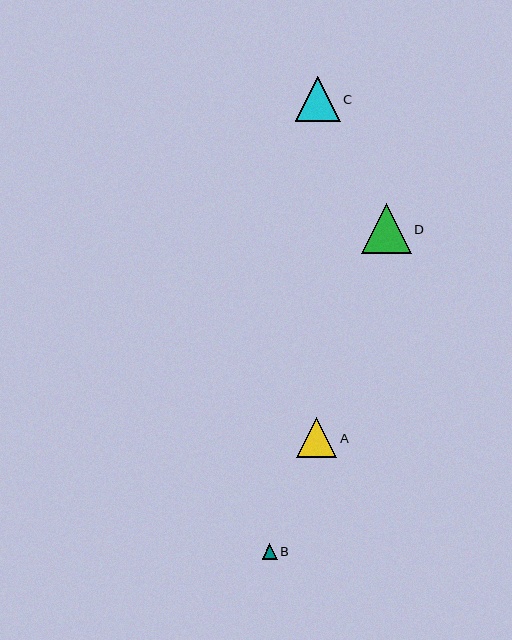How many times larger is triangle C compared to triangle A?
Triangle C is approximately 1.1 times the size of triangle A.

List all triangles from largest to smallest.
From largest to smallest: D, C, A, B.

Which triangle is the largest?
Triangle D is the largest with a size of approximately 50 pixels.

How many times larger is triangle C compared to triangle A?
Triangle C is approximately 1.1 times the size of triangle A.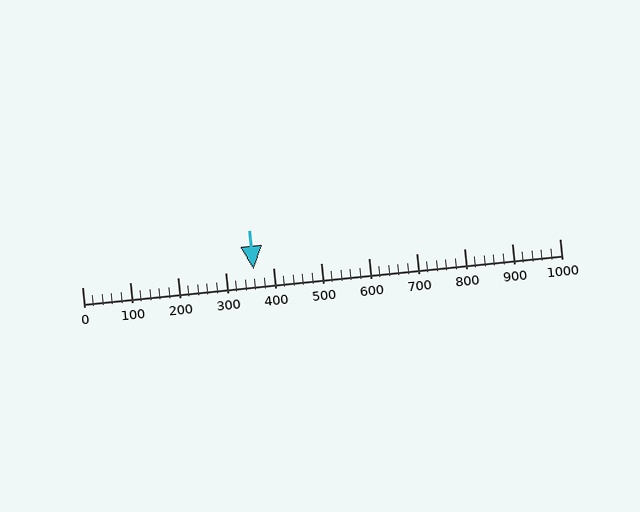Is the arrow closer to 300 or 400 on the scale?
The arrow is closer to 400.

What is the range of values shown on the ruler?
The ruler shows values from 0 to 1000.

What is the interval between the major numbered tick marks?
The major tick marks are spaced 100 units apart.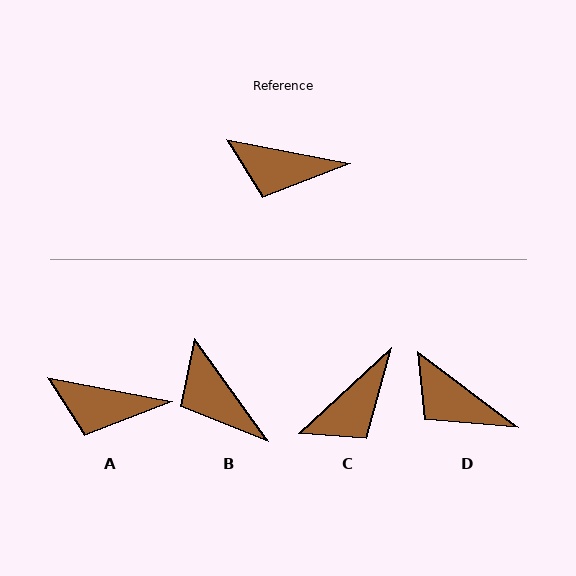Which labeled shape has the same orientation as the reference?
A.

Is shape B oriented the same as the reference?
No, it is off by about 43 degrees.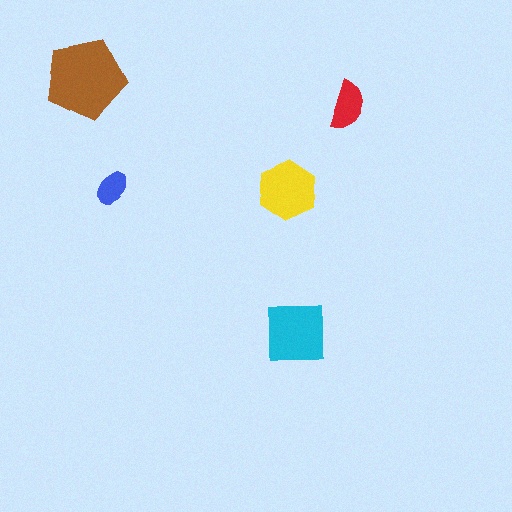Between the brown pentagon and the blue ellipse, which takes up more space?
The brown pentagon.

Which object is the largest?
The brown pentagon.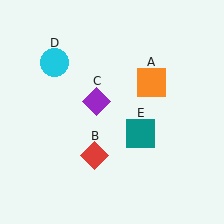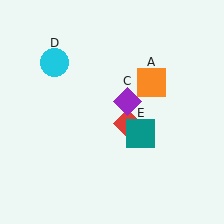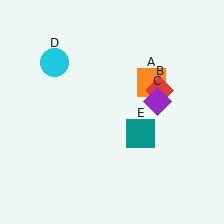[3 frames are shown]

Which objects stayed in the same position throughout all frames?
Orange square (object A) and cyan circle (object D) and teal square (object E) remained stationary.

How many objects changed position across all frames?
2 objects changed position: red diamond (object B), purple diamond (object C).